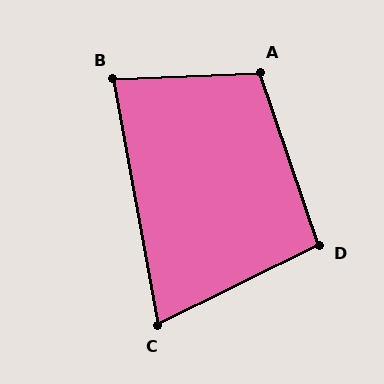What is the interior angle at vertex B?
Approximately 82 degrees (acute).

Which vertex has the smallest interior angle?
C, at approximately 74 degrees.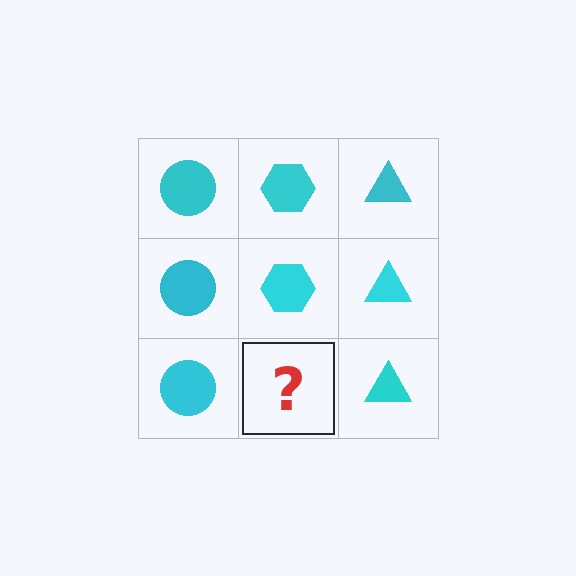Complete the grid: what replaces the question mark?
The question mark should be replaced with a cyan hexagon.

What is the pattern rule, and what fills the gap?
The rule is that each column has a consistent shape. The gap should be filled with a cyan hexagon.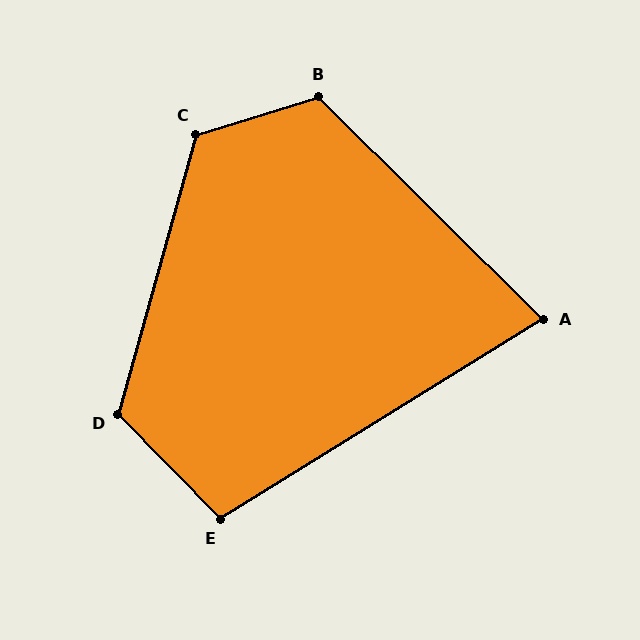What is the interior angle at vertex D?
Approximately 120 degrees (obtuse).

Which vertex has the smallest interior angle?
A, at approximately 77 degrees.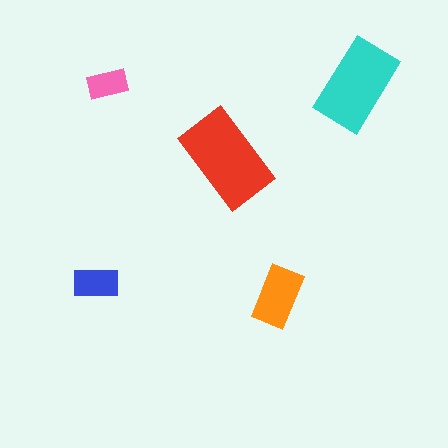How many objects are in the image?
There are 5 objects in the image.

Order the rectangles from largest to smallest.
the red one, the cyan one, the orange one, the blue one, the pink one.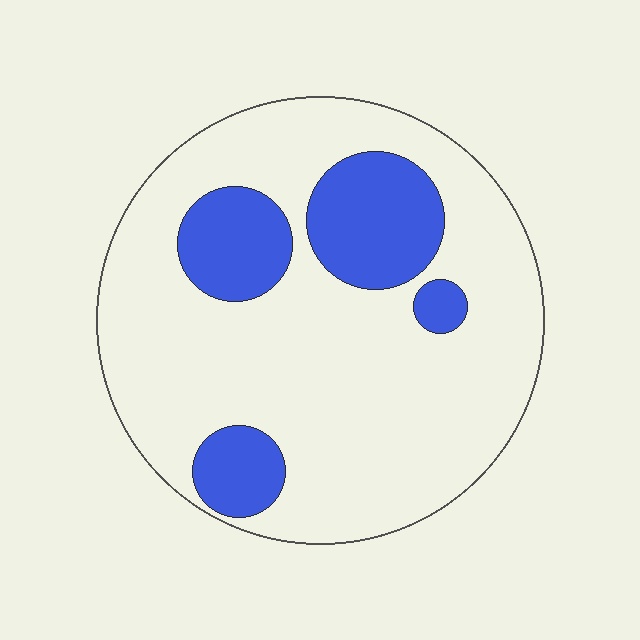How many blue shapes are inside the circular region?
4.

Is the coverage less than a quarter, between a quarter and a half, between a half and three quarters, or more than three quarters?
Less than a quarter.